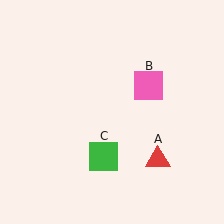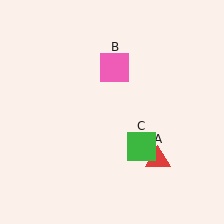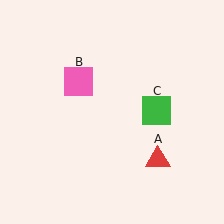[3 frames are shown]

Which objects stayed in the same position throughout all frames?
Red triangle (object A) remained stationary.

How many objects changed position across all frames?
2 objects changed position: pink square (object B), green square (object C).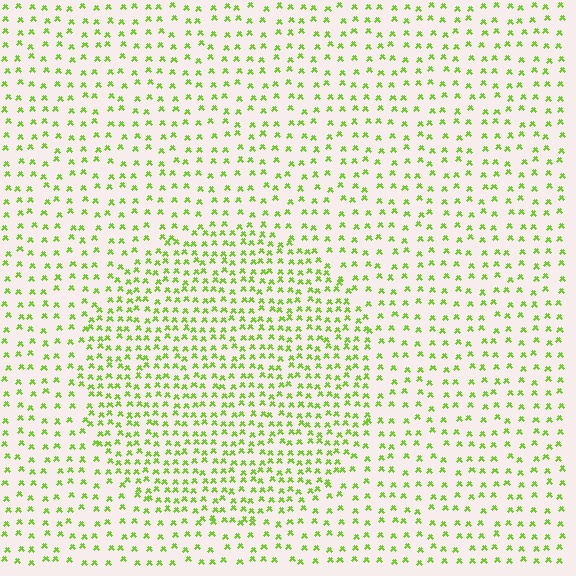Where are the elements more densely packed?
The elements are more densely packed inside the circle boundary.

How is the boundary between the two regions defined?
The boundary is defined by a change in element density (approximately 1.8x ratio). All elements are the same color, size, and shape.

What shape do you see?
I see a circle.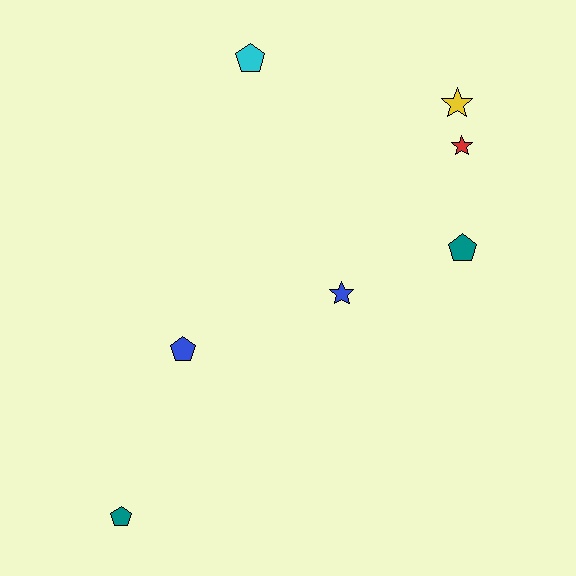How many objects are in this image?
There are 7 objects.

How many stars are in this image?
There are 3 stars.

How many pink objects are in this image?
There are no pink objects.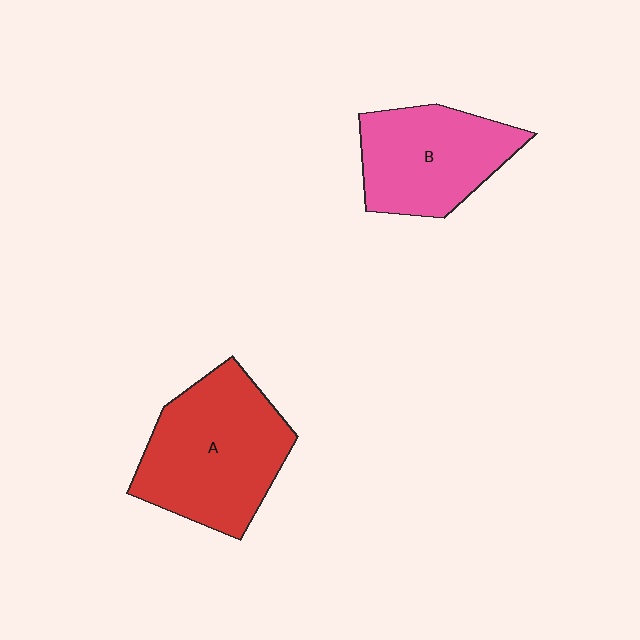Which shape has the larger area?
Shape A (red).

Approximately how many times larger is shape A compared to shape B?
Approximately 1.3 times.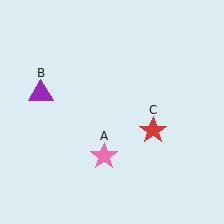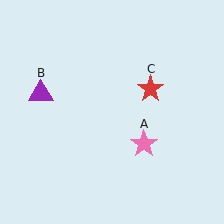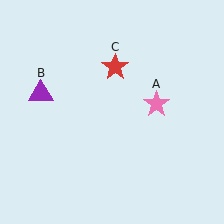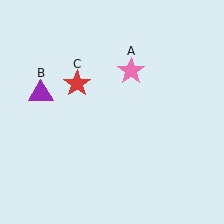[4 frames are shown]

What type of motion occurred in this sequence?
The pink star (object A), red star (object C) rotated counterclockwise around the center of the scene.